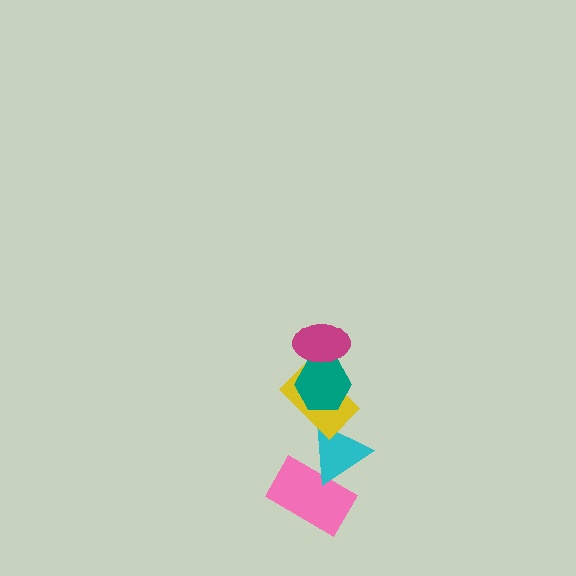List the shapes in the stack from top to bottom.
From top to bottom: the magenta ellipse, the teal hexagon, the yellow rectangle, the cyan triangle, the pink rectangle.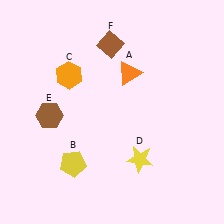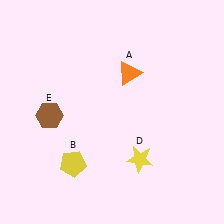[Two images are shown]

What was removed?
The brown diamond (F), the orange hexagon (C) were removed in Image 2.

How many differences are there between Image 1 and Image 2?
There are 2 differences between the two images.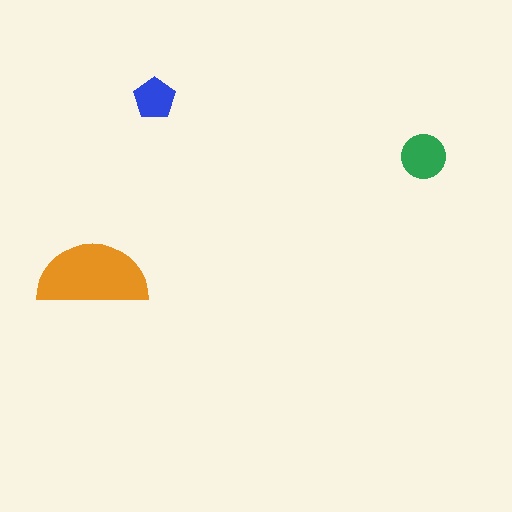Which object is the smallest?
The blue pentagon.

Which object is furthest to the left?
The orange semicircle is leftmost.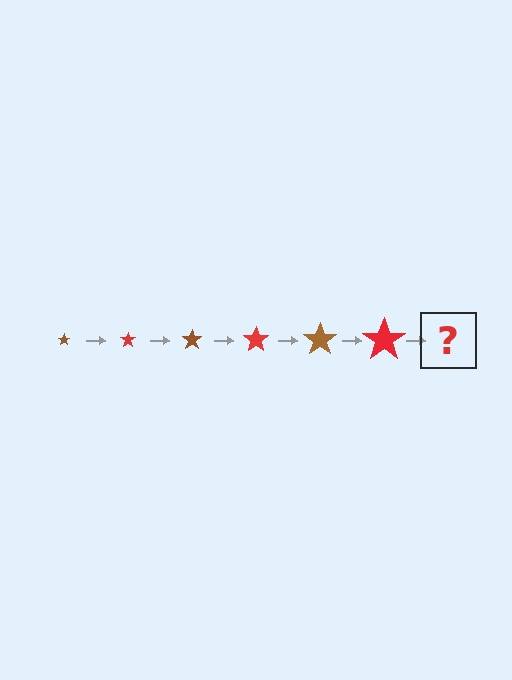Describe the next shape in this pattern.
It should be a brown star, larger than the previous one.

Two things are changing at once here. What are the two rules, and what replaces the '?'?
The two rules are that the star grows larger each step and the color cycles through brown and red. The '?' should be a brown star, larger than the previous one.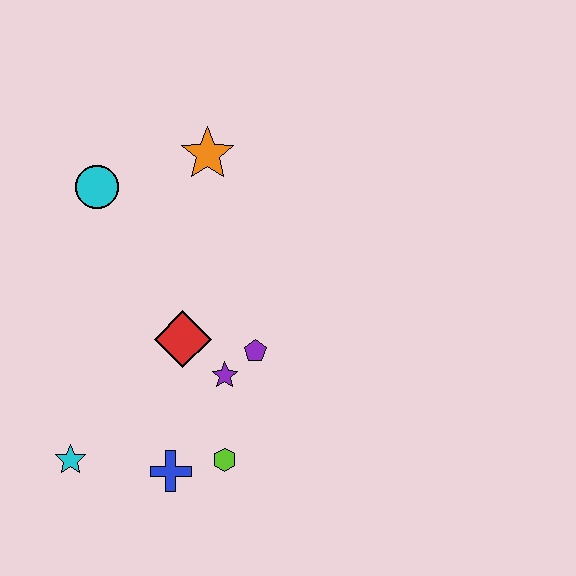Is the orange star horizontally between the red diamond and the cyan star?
No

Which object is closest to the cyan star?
The blue cross is closest to the cyan star.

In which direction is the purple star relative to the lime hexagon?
The purple star is above the lime hexagon.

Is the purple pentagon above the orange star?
No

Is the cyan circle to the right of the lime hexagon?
No